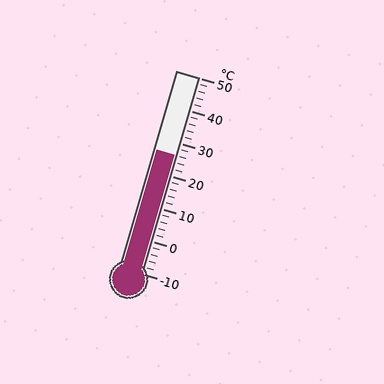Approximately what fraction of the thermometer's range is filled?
The thermometer is filled to approximately 60% of its range.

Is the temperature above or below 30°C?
The temperature is below 30°C.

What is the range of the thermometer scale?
The thermometer scale ranges from -10°C to 50°C.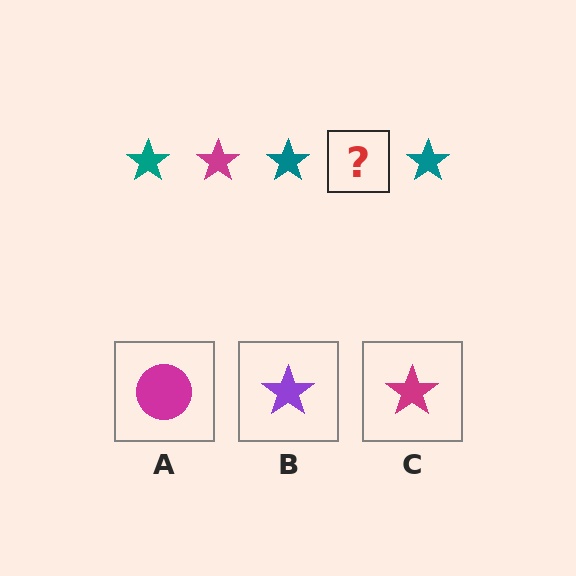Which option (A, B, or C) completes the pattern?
C.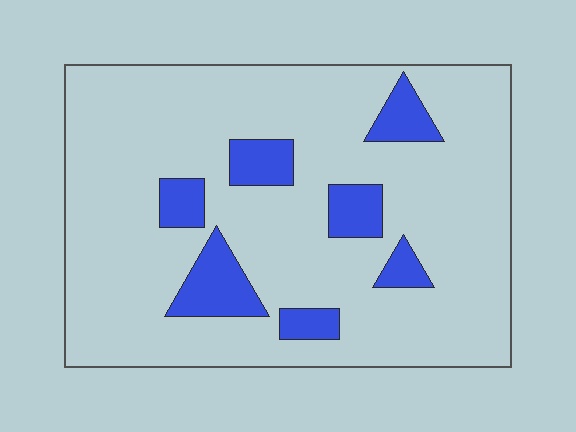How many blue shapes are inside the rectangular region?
7.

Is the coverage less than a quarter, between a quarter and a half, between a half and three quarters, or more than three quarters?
Less than a quarter.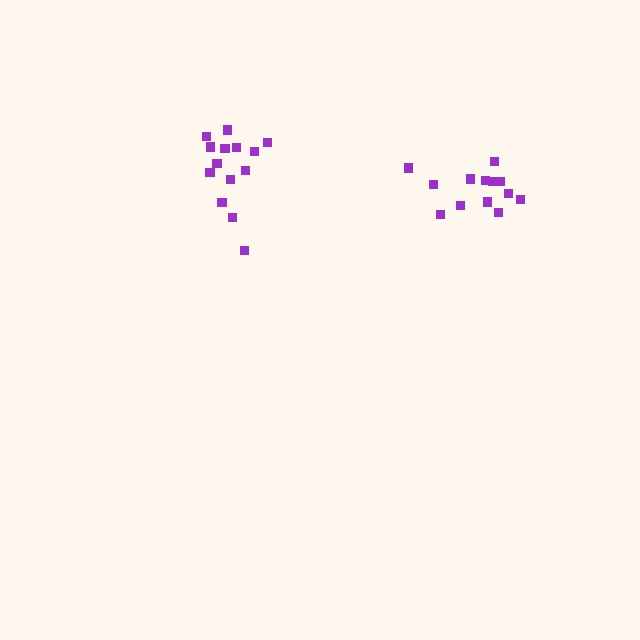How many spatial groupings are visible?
There are 2 spatial groupings.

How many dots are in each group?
Group 1: 13 dots, Group 2: 14 dots (27 total).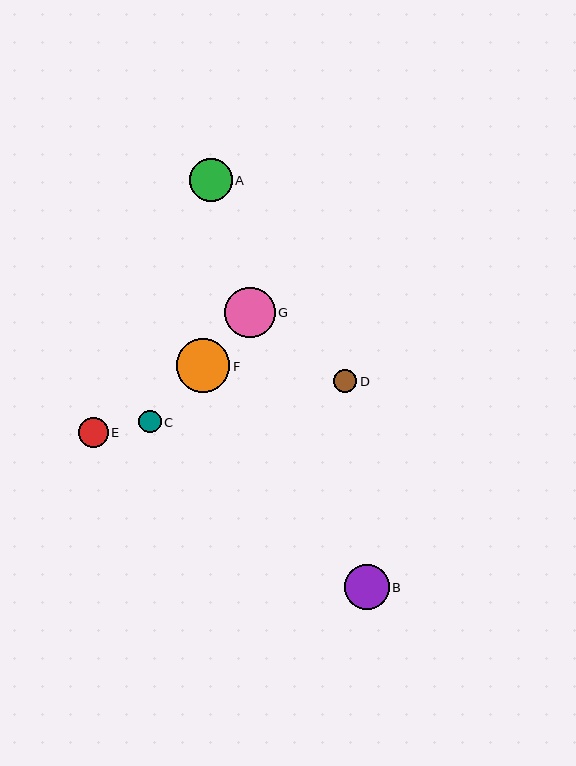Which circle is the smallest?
Circle C is the smallest with a size of approximately 23 pixels.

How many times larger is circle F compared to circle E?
Circle F is approximately 1.8 times the size of circle E.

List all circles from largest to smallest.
From largest to smallest: F, G, B, A, E, D, C.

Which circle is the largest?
Circle F is the largest with a size of approximately 54 pixels.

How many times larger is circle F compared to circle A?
Circle F is approximately 1.3 times the size of circle A.